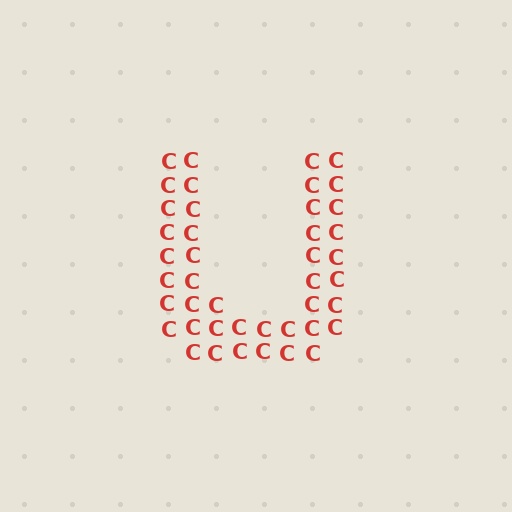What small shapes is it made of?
It is made of small letter C's.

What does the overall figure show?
The overall figure shows the letter U.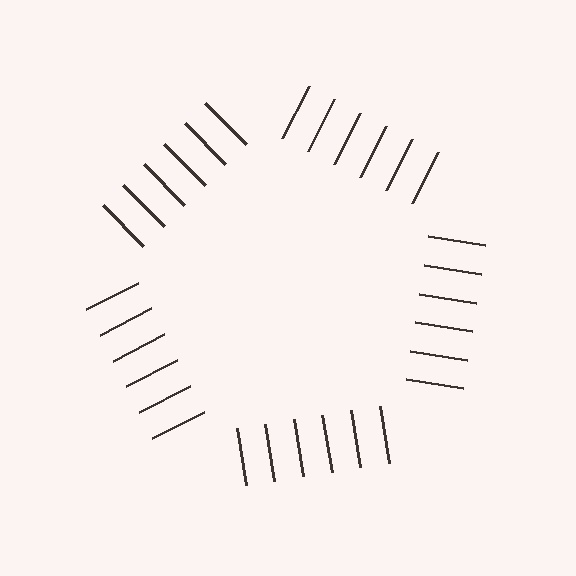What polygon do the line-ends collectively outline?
An illusory pentagon — the line segments terminate on its edges but no continuous stroke is drawn.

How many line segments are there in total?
30 — 6 along each of the 5 edges.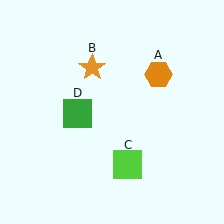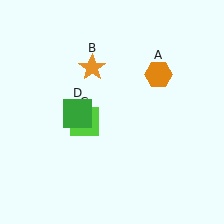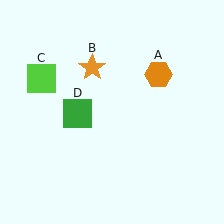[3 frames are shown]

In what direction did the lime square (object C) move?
The lime square (object C) moved up and to the left.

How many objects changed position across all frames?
1 object changed position: lime square (object C).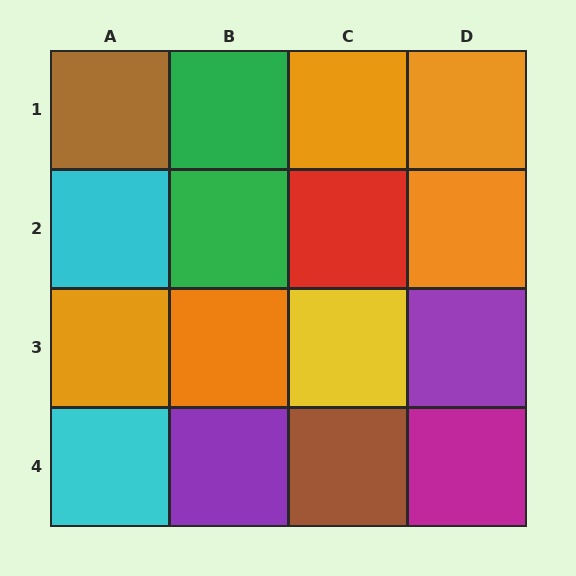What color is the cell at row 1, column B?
Green.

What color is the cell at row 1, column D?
Orange.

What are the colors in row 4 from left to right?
Cyan, purple, brown, magenta.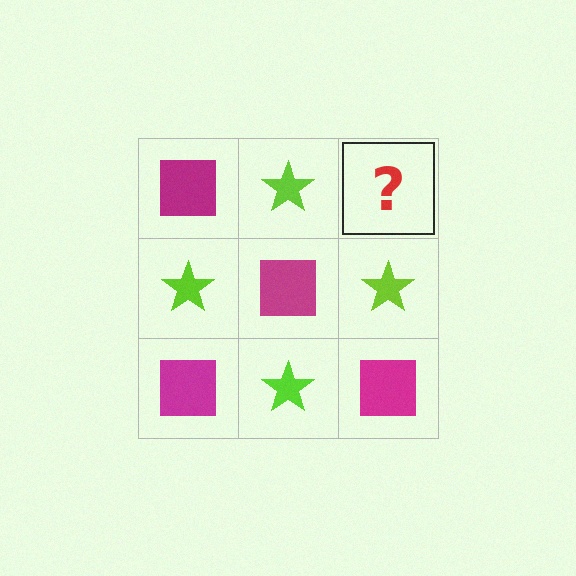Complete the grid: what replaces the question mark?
The question mark should be replaced with a magenta square.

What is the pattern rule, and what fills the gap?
The rule is that it alternates magenta square and lime star in a checkerboard pattern. The gap should be filled with a magenta square.